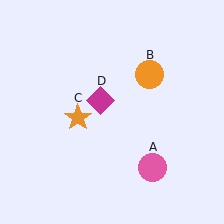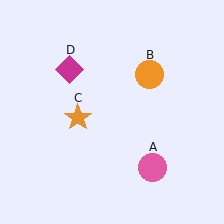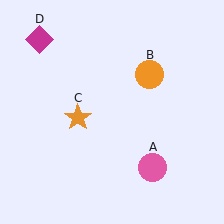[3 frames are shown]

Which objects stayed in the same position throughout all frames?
Pink circle (object A) and orange circle (object B) and orange star (object C) remained stationary.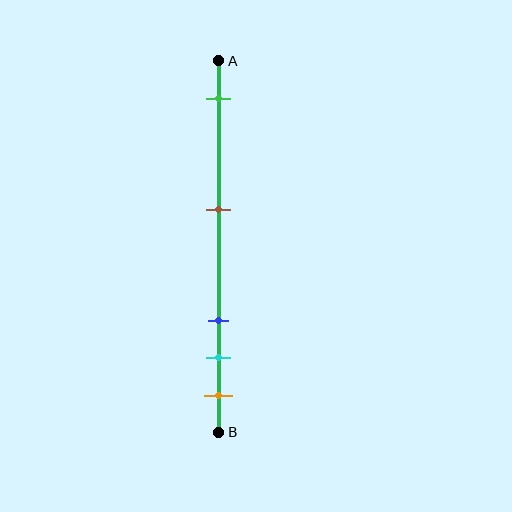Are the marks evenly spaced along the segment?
No, the marks are not evenly spaced.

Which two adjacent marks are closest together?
The cyan and orange marks are the closest adjacent pair.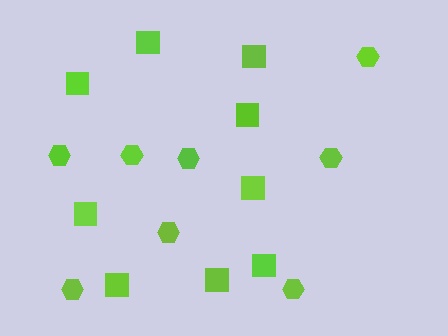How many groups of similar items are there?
There are 2 groups: one group of hexagons (8) and one group of squares (9).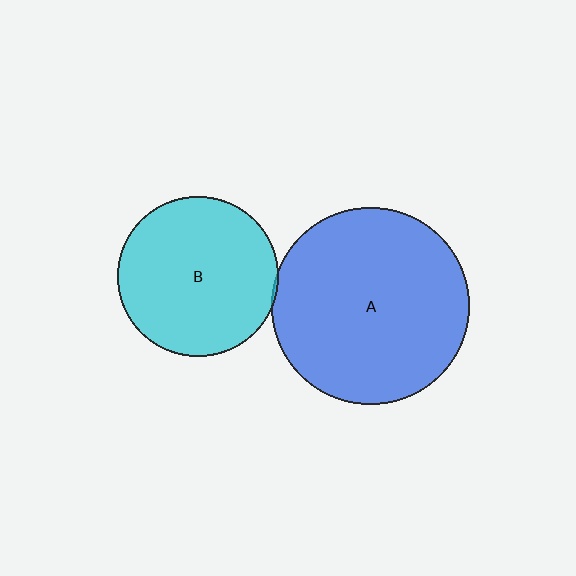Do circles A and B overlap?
Yes.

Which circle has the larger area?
Circle A (blue).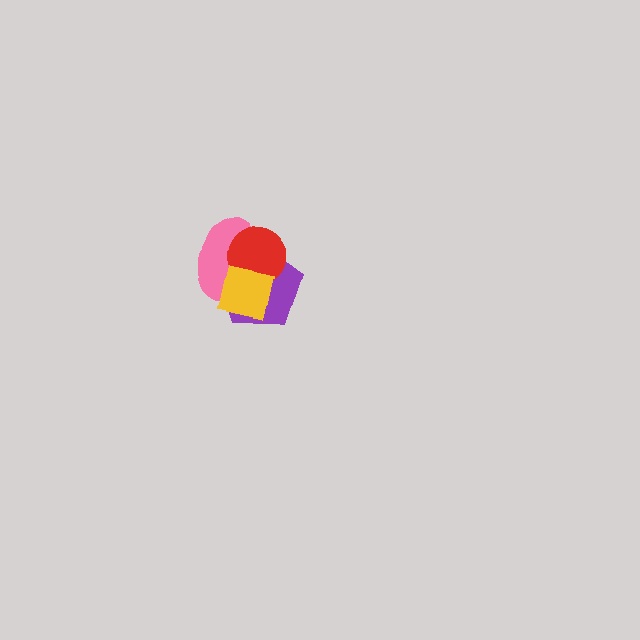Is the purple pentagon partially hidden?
Yes, it is partially covered by another shape.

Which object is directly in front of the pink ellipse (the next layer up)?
The red circle is directly in front of the pink ellipse.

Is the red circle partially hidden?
Yes, it is partially covered by another shape.